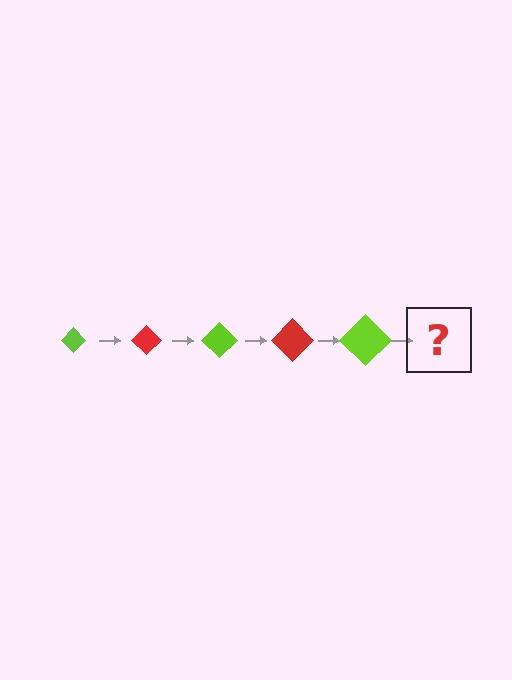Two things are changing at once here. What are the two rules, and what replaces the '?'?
The two rules are that the diamond grows larger each step and the color cycles through lime and red. The '?' should be a red diamond, larger than the previous one.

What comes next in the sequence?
The next element should be a red diamond, larger than the previous one.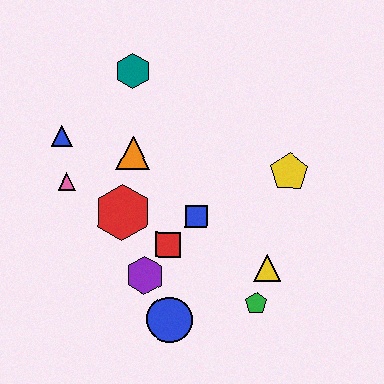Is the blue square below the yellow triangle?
No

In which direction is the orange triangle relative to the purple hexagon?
The orange triangle is above the purple hexagon.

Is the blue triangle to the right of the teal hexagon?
No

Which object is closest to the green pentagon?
The yellow triangle is closest to the green pentagon.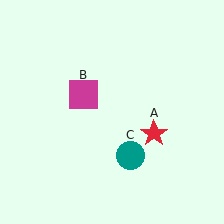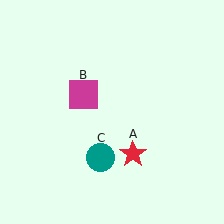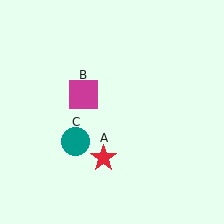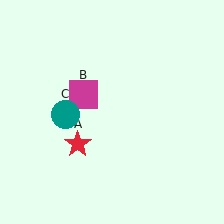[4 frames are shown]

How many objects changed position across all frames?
2 objects changed position: red star (object A), teal circle (object C).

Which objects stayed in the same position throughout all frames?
Magenta square (object B) remained stationary.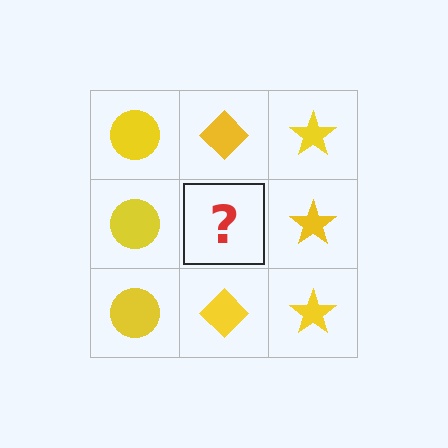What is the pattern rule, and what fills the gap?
The rule is that each column has a consistent shape. The gap should be filled with a yellow diamond.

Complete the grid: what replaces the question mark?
The question mark should be replaced with a yellow diamond.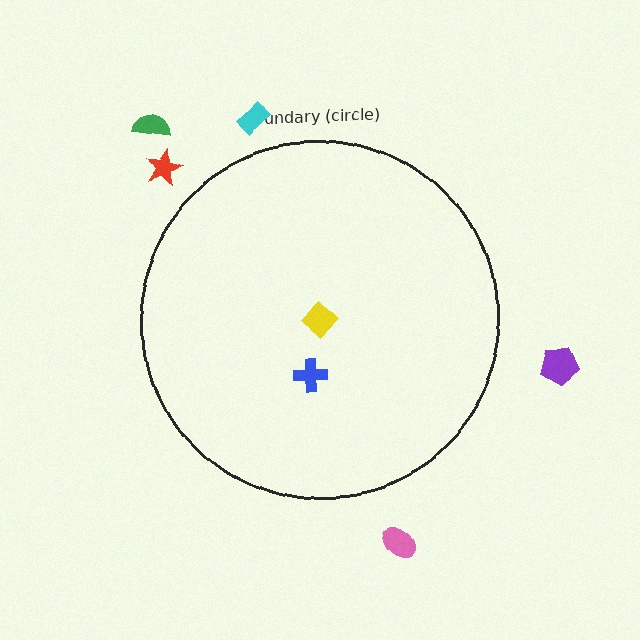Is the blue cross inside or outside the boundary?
Inside.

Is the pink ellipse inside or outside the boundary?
Outside.